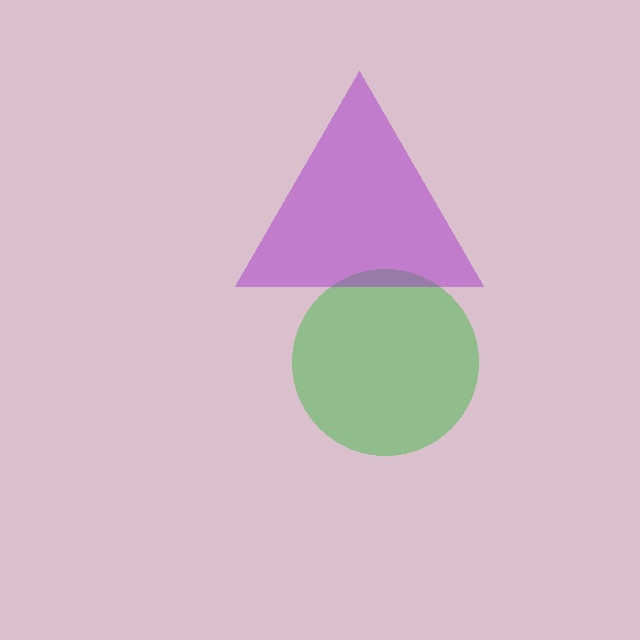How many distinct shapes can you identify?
There are 2 distinct shapes: a green circle, a purple triangle.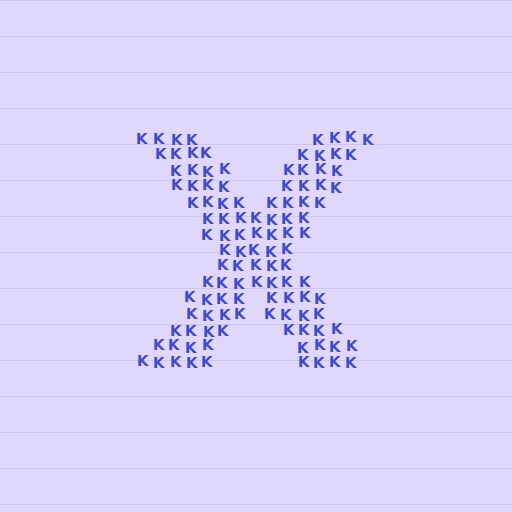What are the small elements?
The small elements are letter K's.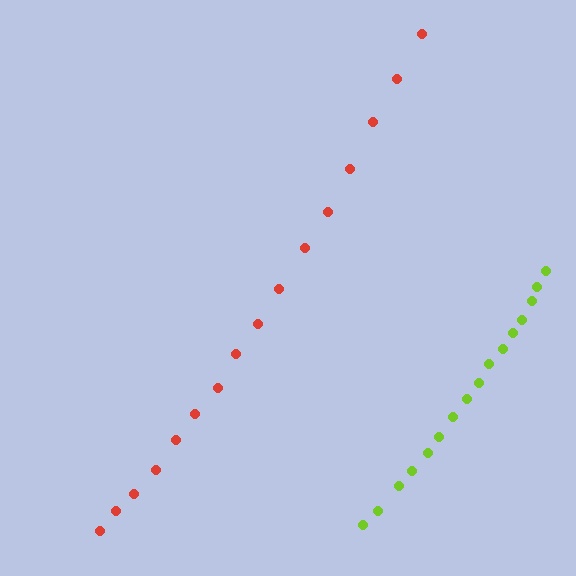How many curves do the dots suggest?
There are 2 distinct paths.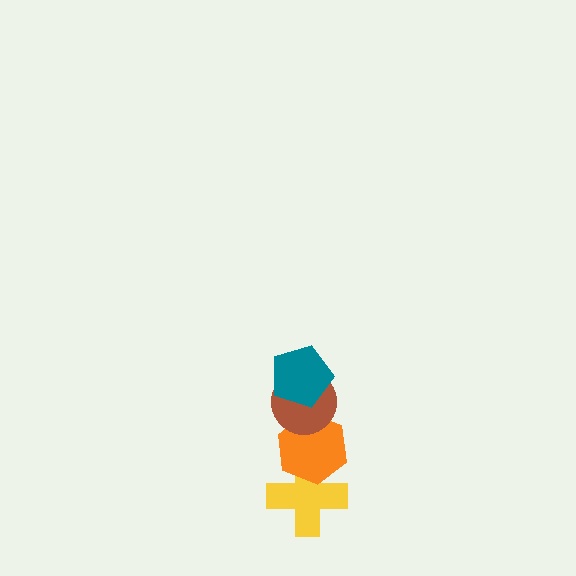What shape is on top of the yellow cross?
The orange hexagon is on top of the yellow cross.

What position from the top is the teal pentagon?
The teal pentagon is 1st from the top.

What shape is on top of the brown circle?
The teal pentagon is on top of the brown circle.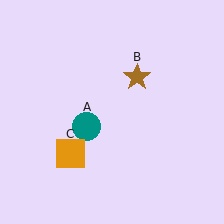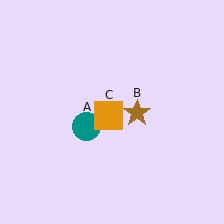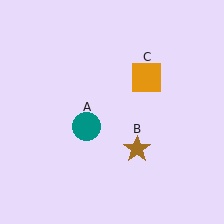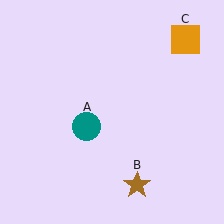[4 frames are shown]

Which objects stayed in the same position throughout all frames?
Teal circle (object A) remained stationary.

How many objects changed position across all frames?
2 objects changed position: brown star (object B), orange square (object C).